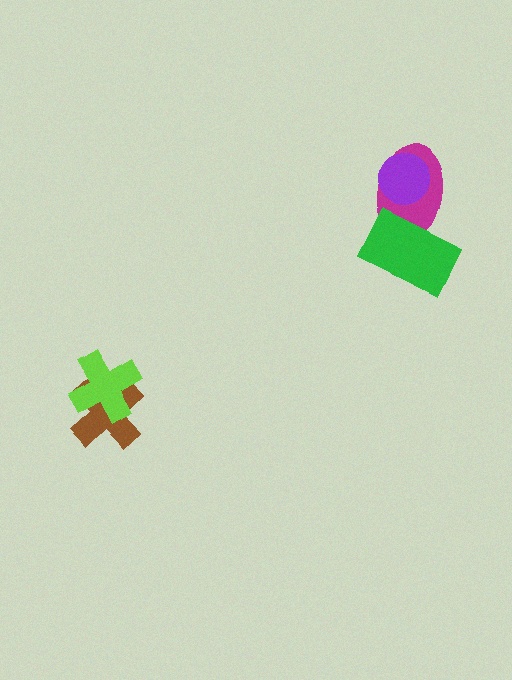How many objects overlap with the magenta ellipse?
2 objects overlap with the magenta ellipse.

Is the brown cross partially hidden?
Yes, it is partially covered by another shape.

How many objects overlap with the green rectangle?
1 object overlaps with the green rectangle.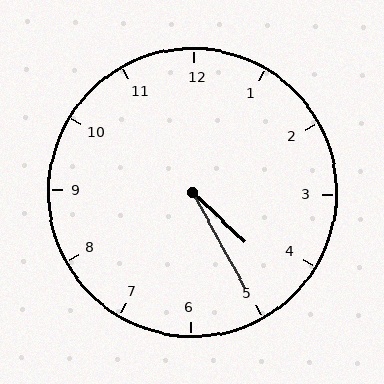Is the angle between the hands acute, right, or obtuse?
It is acute.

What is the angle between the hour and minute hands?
Approximately 18 degrees.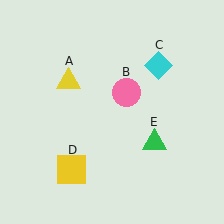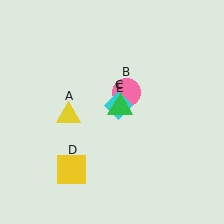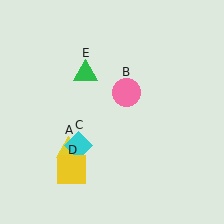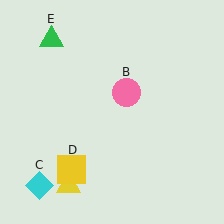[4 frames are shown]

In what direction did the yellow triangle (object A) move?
The yellow triangle (object A) moved down.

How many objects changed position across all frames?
3 objects changed position: yellow triangle (object A), cyan diamond (object C), green triangle (object E).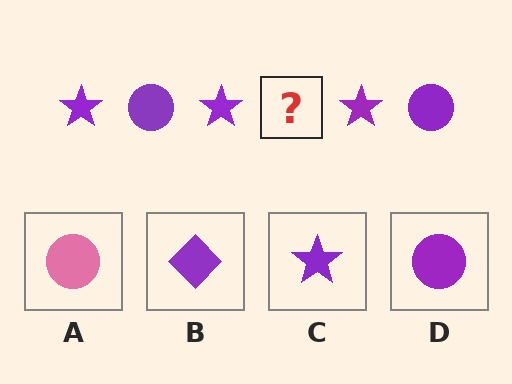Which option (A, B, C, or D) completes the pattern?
D.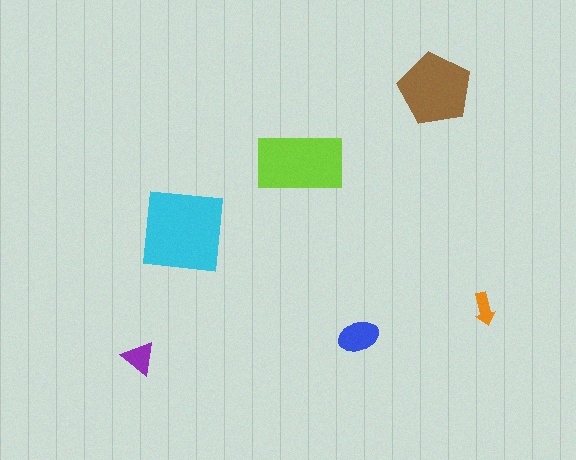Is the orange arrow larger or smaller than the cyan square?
Smaller.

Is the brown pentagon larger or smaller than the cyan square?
Smaller.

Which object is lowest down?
The purple triangle is bottommost.